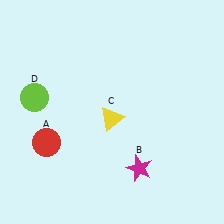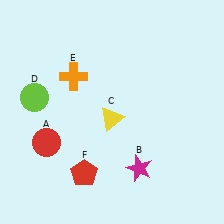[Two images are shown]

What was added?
An orange cross (E), a red pentagon (F) were added in Image 2.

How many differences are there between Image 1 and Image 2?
There are 2 differences between the two images.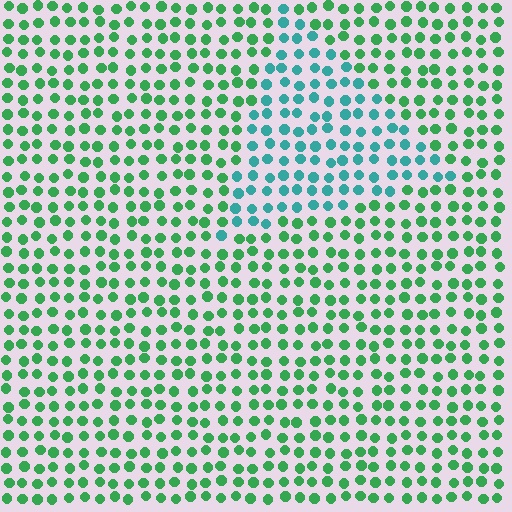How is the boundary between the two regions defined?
The boundary is defined purely by a slight shift in hue (about 42 degrees). Spacing, size, and orientation are identical on both sides.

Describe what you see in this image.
The image is filled with small green elements in a uniform arrangement. A triangle-shaped region is visible where the elements are tinted to a slightly different hue, forming a subtle color boundary.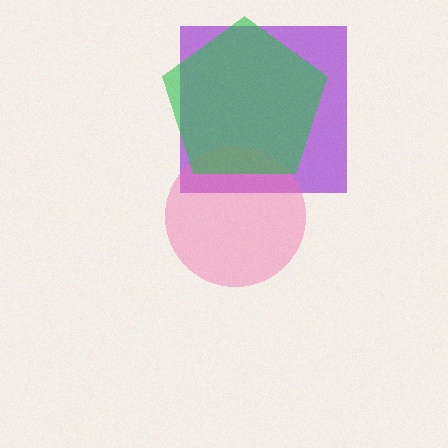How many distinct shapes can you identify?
There are 3 distinct shapes: a purple square, a pink circle, a green pentagon.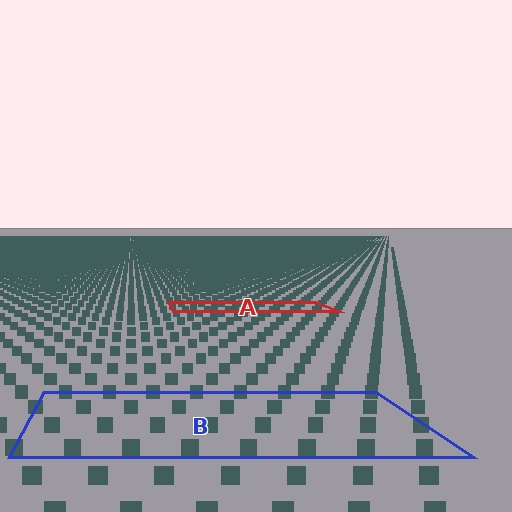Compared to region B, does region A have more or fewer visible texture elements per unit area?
Region A has more texture elements per unit area — they are packed more densely because it is farther away.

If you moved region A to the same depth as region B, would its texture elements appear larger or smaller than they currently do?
They would appear larger. At a closer depth, the same texture elements are projected at a bigger on-screen size.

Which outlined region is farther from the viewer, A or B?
Region A is farther from the viewer — the texture elements inside it appear smaller and more densely packed.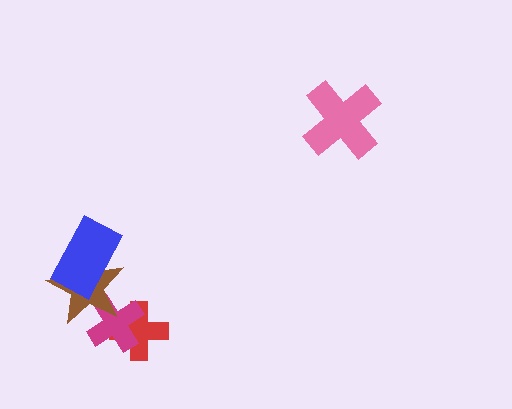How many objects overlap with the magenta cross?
2 objects overlap with the magenta cross.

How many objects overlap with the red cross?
1 object overlaps with the red cross.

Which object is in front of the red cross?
The magenta cross is in front of the red cross.